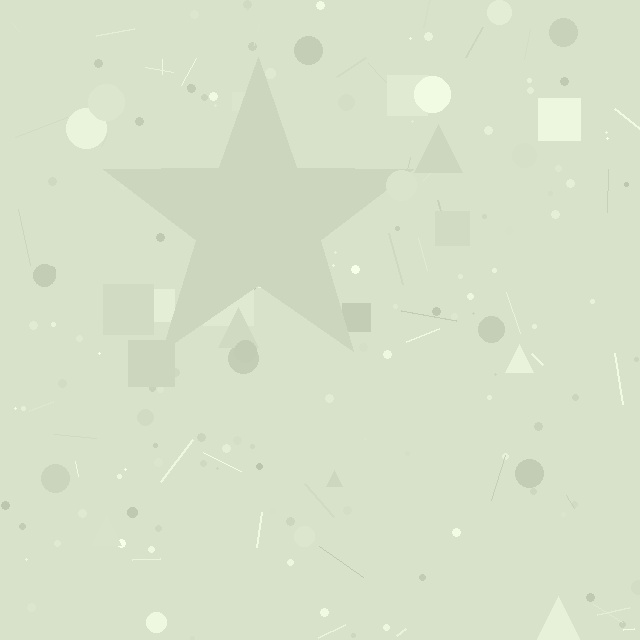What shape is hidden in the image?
A star is hidden in the image.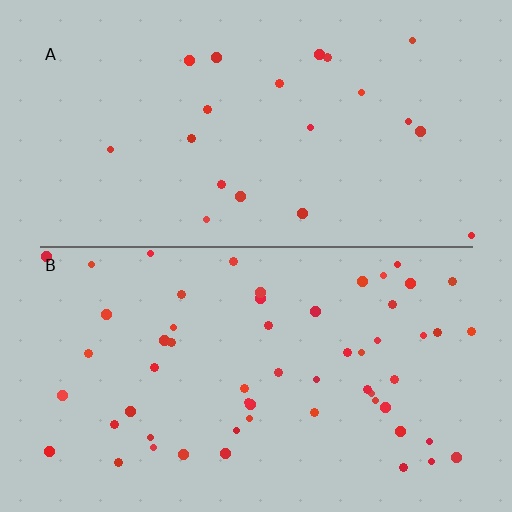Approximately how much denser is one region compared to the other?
Approximately 2.7× — region B over region A.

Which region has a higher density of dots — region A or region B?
B (the bottom).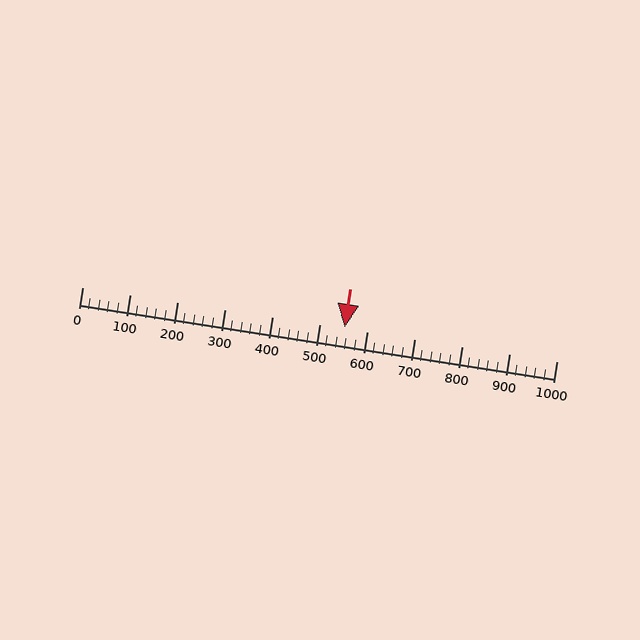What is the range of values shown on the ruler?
The ruler shows values from 0 to 1000.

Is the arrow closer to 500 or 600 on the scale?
The arrow is closer to 600.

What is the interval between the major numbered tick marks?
The major tick marks are spaced 100 units apart.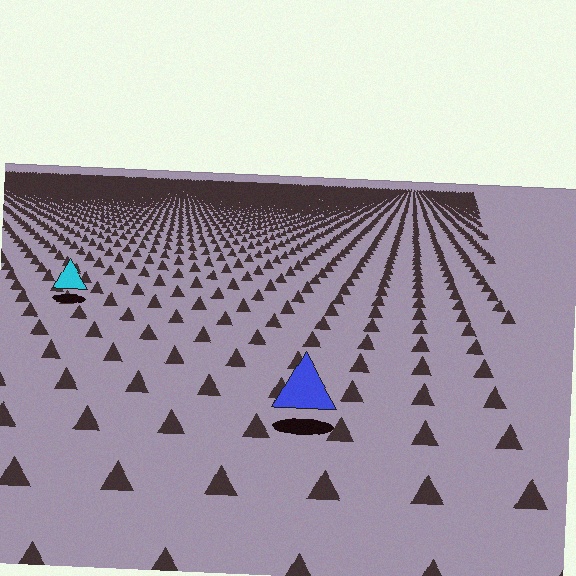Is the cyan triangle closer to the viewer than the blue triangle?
No. The blue triangle is closer — you can tell from the texture gradient: the ground texture is coarser near it.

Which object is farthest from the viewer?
The cyan triangle is farthest from the viewer. It appears smaller and the ground texture around it is denser.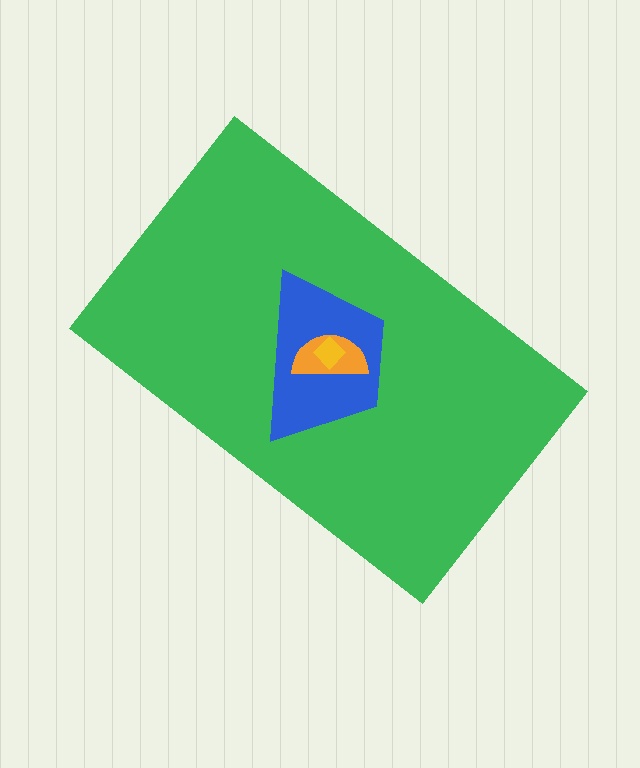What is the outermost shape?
The green rectangle.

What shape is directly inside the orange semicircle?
The yellow diamond.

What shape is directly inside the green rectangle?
The blue trapezoid.